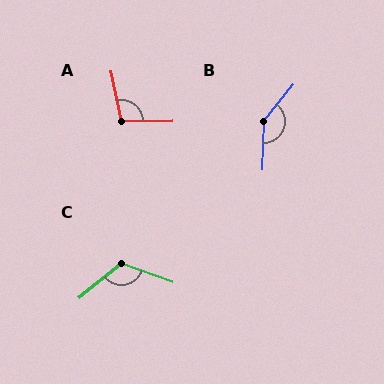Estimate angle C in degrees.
Approximately 122 degrees.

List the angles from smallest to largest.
A (101°), C (122°), B (142°).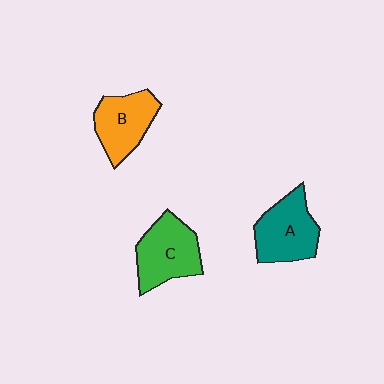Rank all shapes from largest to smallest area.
From largest to smallest: C (green), A (teal), B (orange).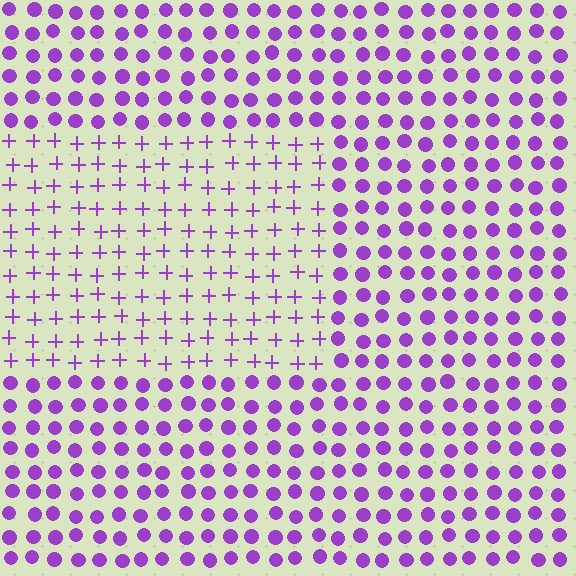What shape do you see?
I see a rectangle.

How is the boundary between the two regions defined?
The boundary is defined by a change in element shape: plus signs inside vs. circles outside. All elements share the same color and spacing.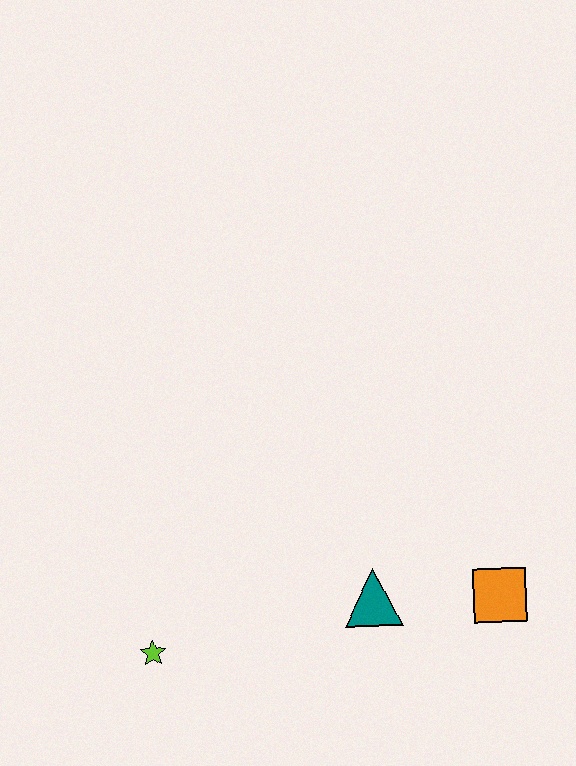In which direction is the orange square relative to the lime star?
The orange square is to the right of the lime star.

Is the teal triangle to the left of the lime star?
No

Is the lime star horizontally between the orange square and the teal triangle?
No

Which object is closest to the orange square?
The teal triangle is closest to the orange square.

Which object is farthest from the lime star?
The orange square is farthest from the lime star.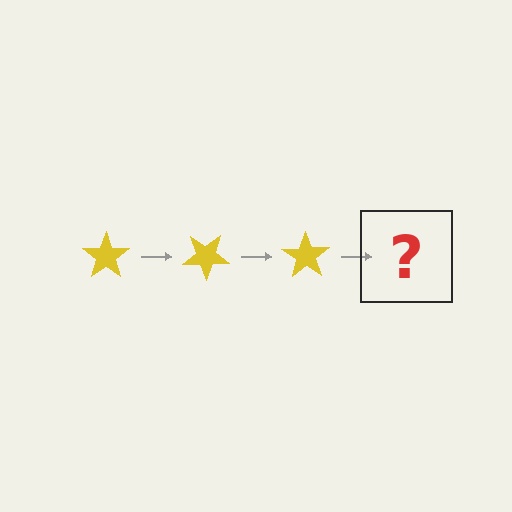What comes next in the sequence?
The next element should be a yellow star rotated 105 degrees.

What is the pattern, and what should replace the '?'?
The pattern is that the star rotates 35 degrees each step. The '?' should be a yellow star rotated 105 degrees.